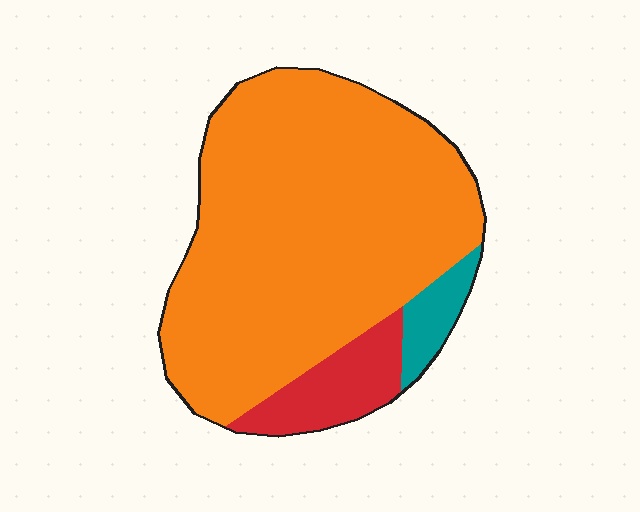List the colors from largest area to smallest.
From largest to smallest: orange, red, teal.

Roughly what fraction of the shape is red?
Red takes up less than a sixth of the shape.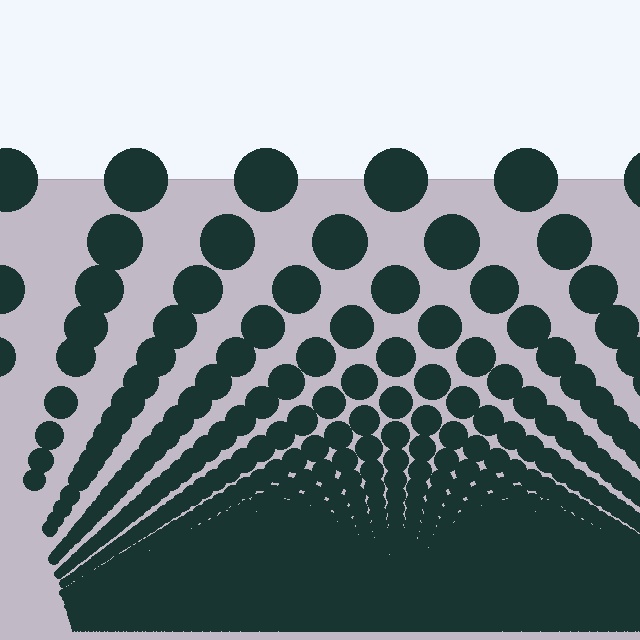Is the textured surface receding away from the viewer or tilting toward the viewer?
The surface appears to tilt toward the viewer. Texture elements get larger and sparser toward the top.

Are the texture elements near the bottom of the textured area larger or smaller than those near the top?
Smaller. The gradient is inverted — elements near the bottom are smaller and denser.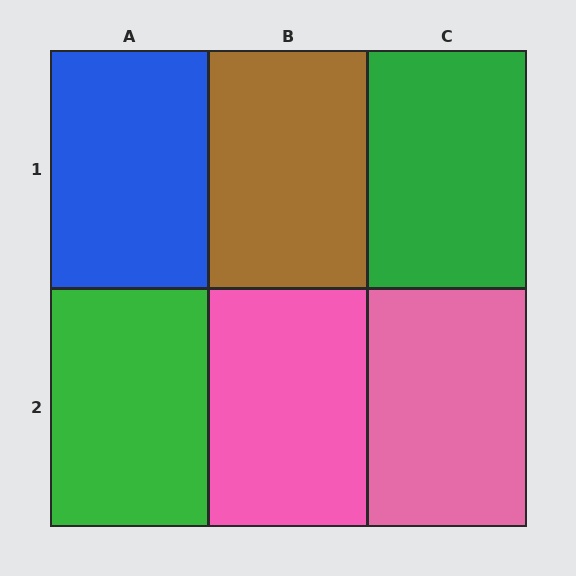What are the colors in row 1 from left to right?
Blue, brown, green.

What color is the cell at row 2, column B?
Pink.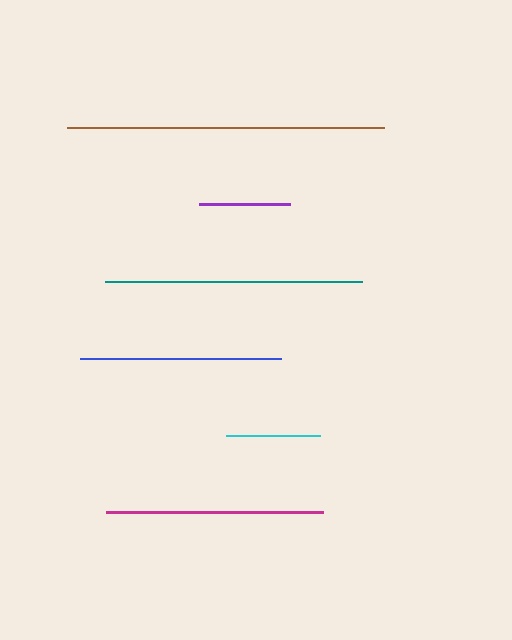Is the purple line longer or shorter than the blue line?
The blue line is longer than the purple line.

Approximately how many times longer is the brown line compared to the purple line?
The brown line is approximately 3.5 times the length of the purple line.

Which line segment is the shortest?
The purple line is the shortest at approximately 91 pixels.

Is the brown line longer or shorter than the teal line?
The brown line is longer than the teal line.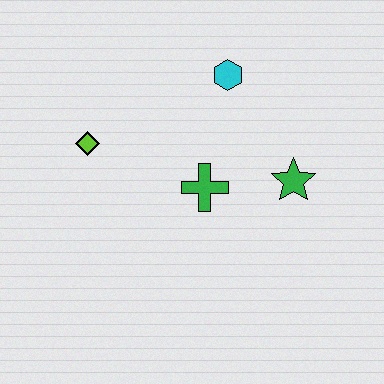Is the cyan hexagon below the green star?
No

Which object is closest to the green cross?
The green star is closest to the green cross.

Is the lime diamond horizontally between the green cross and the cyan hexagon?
No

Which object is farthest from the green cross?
The lime diamond is farthest from the green cross.